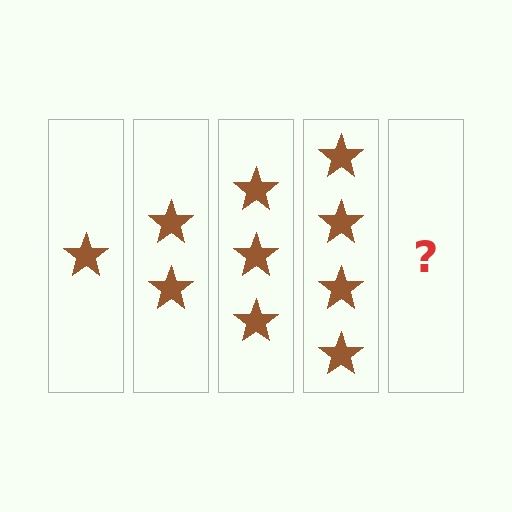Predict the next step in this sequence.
The next step is 5 stars.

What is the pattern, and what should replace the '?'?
The pattern is that each step adds one more star. The '?' should be 5 stars.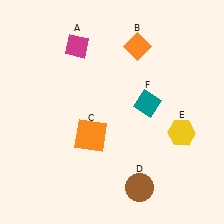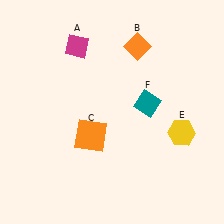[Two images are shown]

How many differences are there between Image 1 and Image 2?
There is 1 difference between the two images.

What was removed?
The brown circle (D) was removed in Image 2.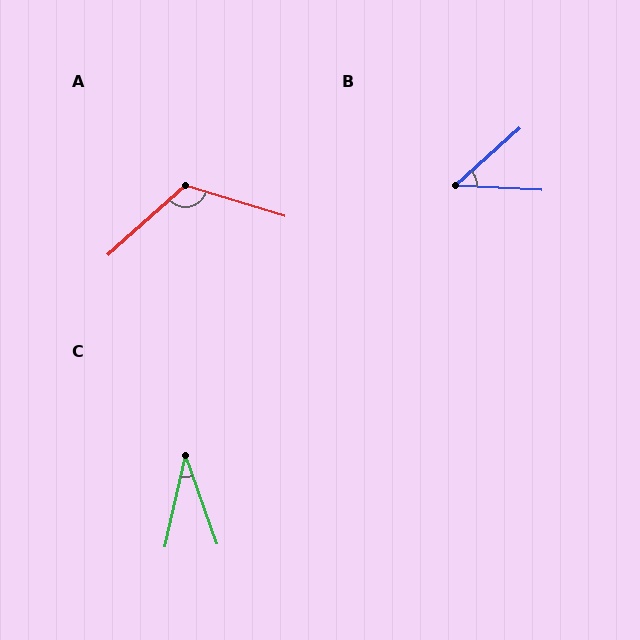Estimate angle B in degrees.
Approximately 45 degrees.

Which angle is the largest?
A, at approximately 121 degrees.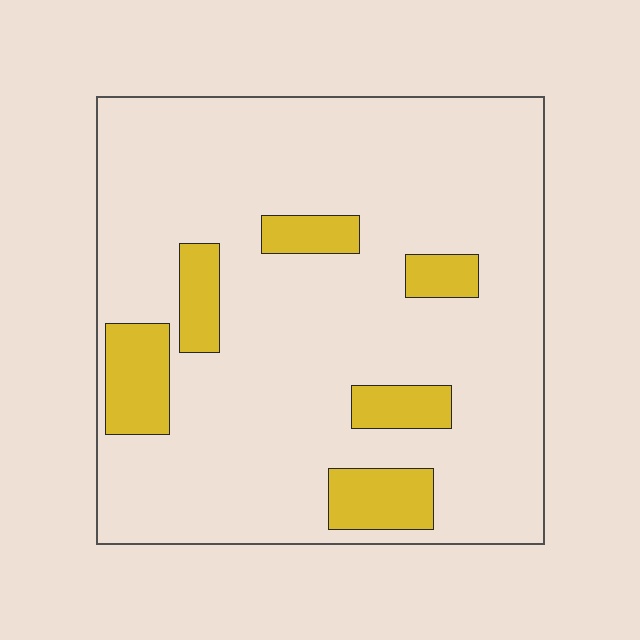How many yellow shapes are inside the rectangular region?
6.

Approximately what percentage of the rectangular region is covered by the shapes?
Approximately 15%.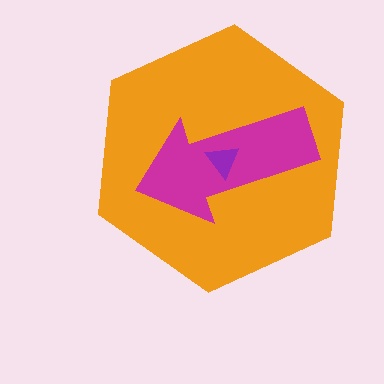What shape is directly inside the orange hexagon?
The magenta arrow.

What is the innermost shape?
The purple triangle.